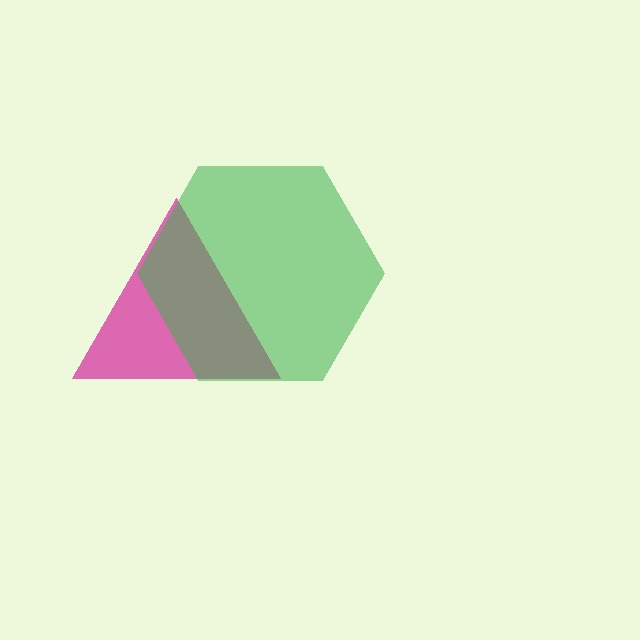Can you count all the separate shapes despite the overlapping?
Yes, there are 2 separate shapes.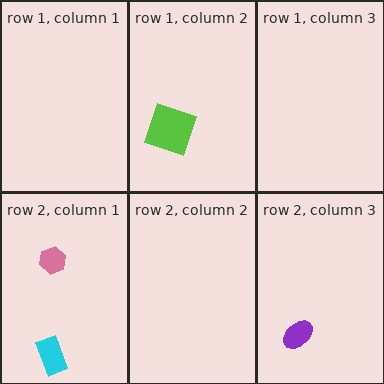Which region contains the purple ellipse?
The row 2, column 3 region.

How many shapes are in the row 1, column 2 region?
1.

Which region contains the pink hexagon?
The row 2, column 1 region.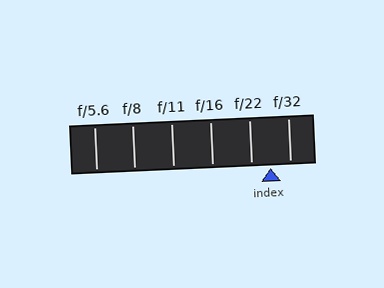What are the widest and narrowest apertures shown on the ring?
The widest aperture shown is f/5.6 and the narrowest is f/32.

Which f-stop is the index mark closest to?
The index mark is closest to f/22.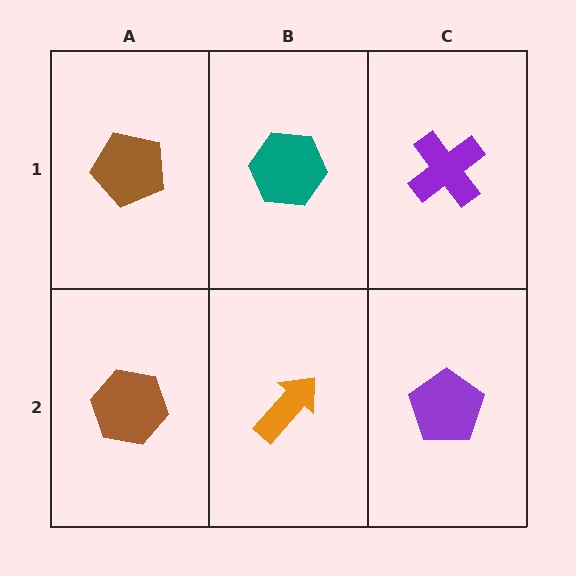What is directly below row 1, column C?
A purple pentagon.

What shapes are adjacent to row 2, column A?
A brown pentagon (row 1, column A), an orange arrow (row 2, column B).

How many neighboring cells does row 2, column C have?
2.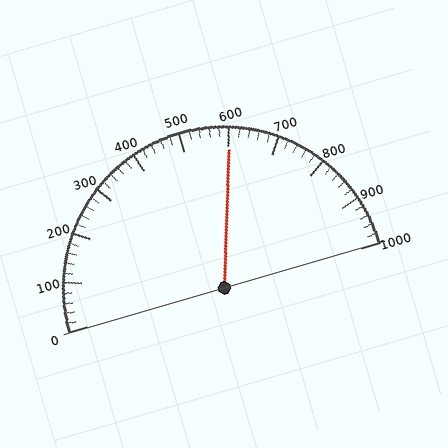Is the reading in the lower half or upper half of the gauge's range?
The reading is in the upper half of the range (0 to 1000).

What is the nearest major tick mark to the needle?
The nearest major tick mark is 600.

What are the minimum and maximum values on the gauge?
The gauge ranges from 0 to 1000.